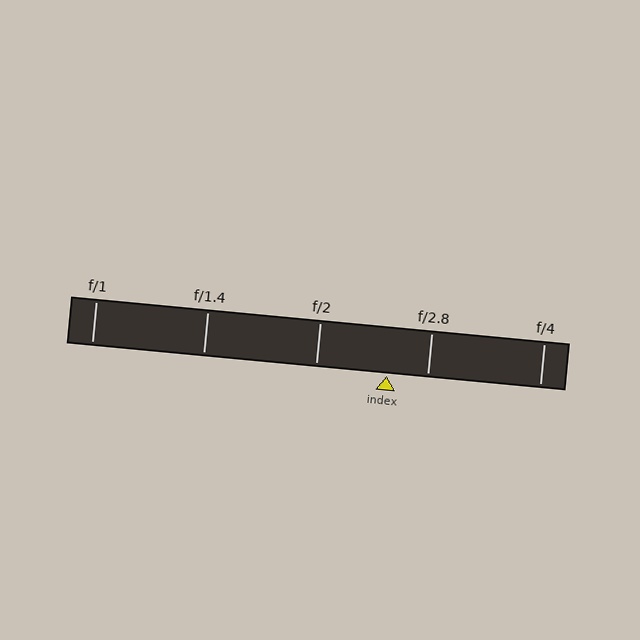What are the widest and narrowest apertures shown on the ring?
The widest aperture shown is f/1 and the narrowest is f/4.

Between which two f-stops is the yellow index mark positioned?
The index mark is between f/2 and f/2.8.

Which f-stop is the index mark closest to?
The index mark is closest to f/2.8.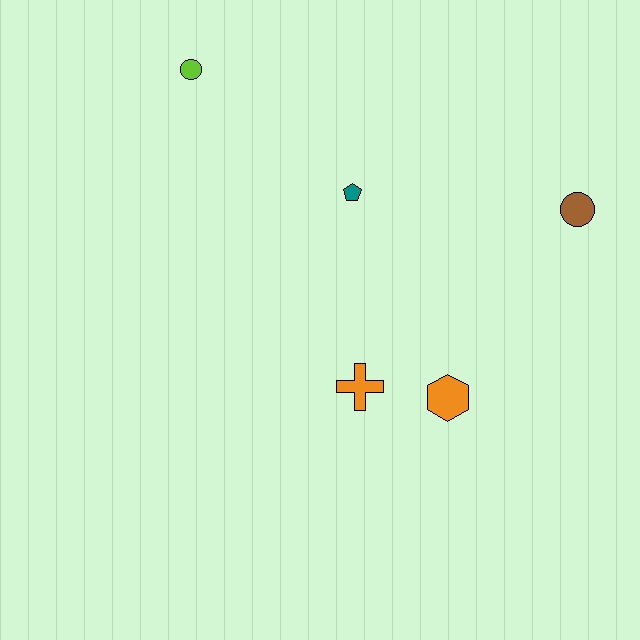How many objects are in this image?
There are 5 objects.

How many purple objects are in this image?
There are no purple objects.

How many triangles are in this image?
There are no triangles.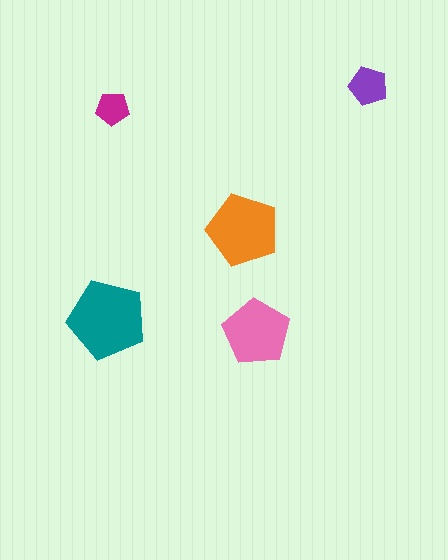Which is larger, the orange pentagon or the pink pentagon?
The orange one.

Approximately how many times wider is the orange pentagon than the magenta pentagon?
About 2 times wider.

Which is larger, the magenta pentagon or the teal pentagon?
The teal one.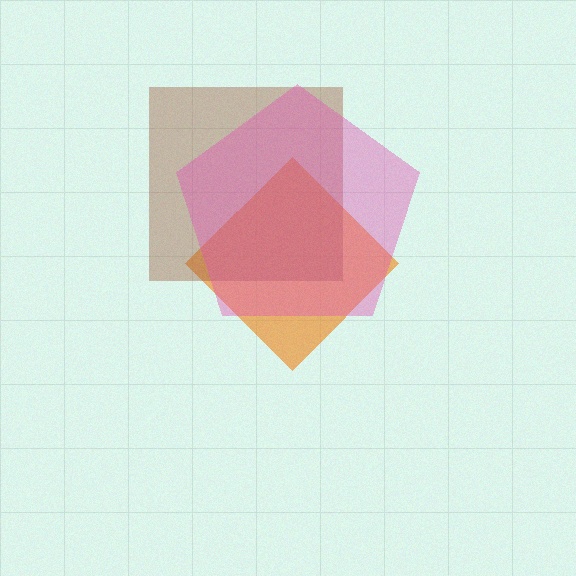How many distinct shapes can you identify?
There are 3 distinct shapes: an orange diamond, a brown square, a pink pentagon.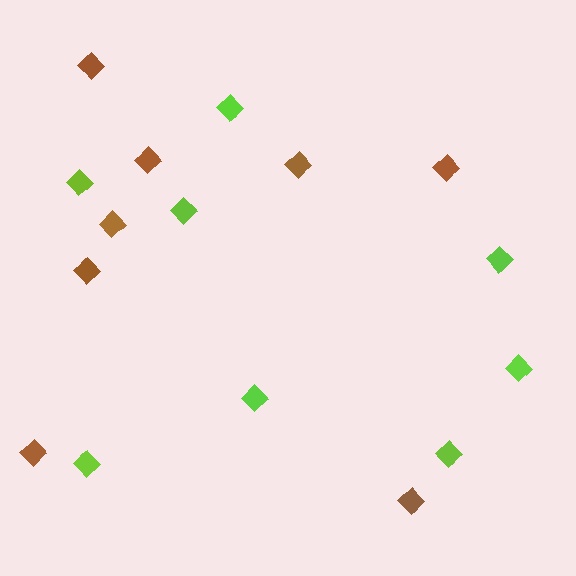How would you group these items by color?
There are 2 groups: one group of brown diamonds (8) and one group of lime diamonds (8).